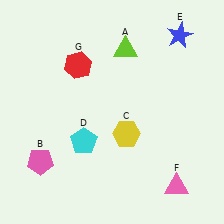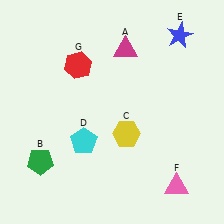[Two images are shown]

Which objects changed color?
A changed from lime to magenta. B changed from pink to green.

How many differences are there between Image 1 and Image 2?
There are 2 differences between the two images.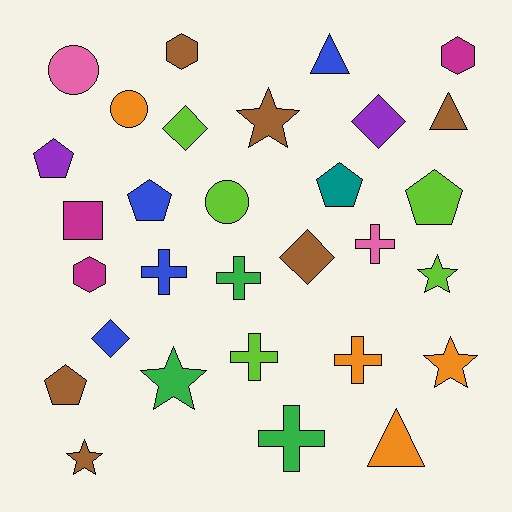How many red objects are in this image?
There are no red objects.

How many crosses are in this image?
There are 6 crosses.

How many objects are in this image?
There are 30 objects.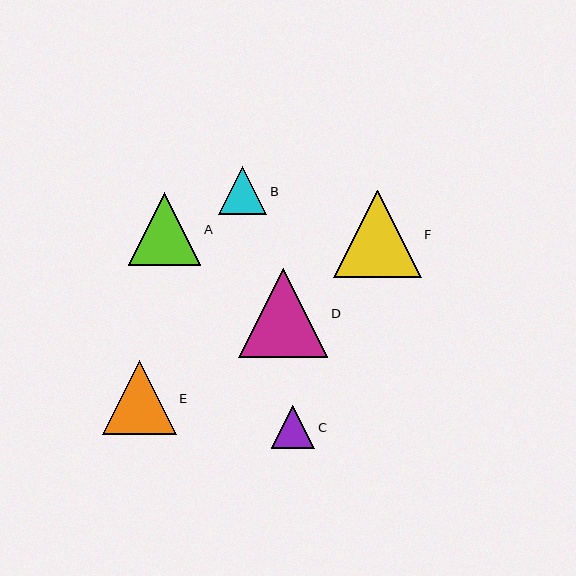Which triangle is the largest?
Triangle D is the largest with a size of approximately 89 pixels.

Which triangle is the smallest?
Triangle C is the smallest with a size of approximately 44 pixels.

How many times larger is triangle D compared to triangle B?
Triangle D is approximately 1.8 times the size of triangle B.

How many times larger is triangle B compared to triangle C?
Triangle B is approximately 1.1 times the size of triangle C.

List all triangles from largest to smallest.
From largest to smallest: D, F, E, A, B, C.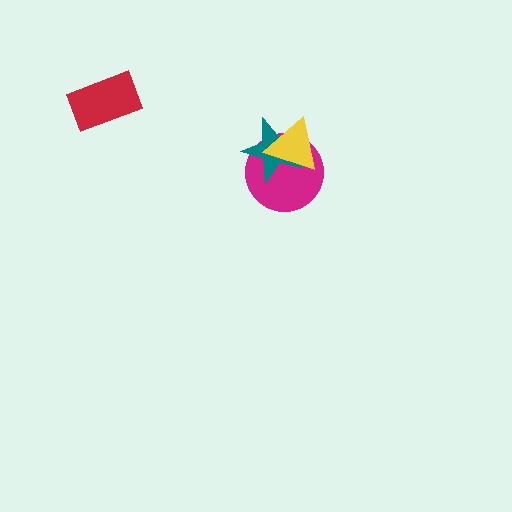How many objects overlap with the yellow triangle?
2 objects overlap with the yellow triangle.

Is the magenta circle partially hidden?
Yes, it is partially covered by another shape.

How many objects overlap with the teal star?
2 objects overlap with the teal star.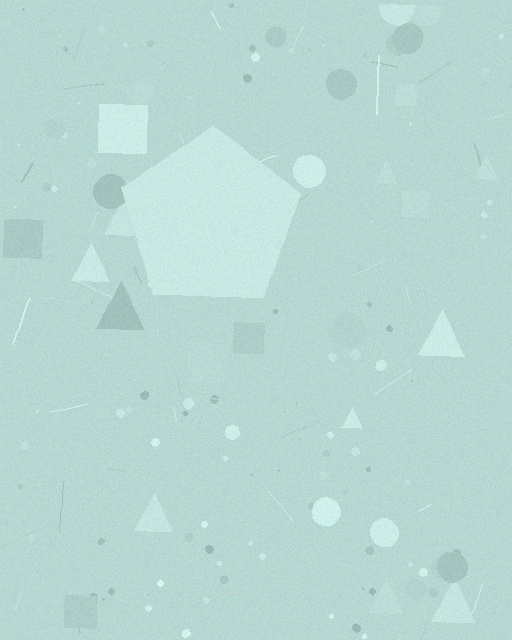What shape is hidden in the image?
A pentagon is hidden in the image.